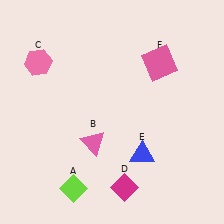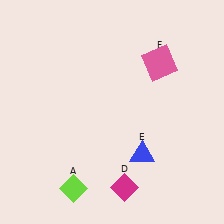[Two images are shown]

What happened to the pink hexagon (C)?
The pink hexagon (C) was removed in Image 2. It was in the top-left area of Image 1.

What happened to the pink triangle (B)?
The pink triangle (B) was removed in Image 2. It was in the bottom-left area of Image 1.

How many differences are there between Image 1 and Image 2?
There are 2 differences between the two images.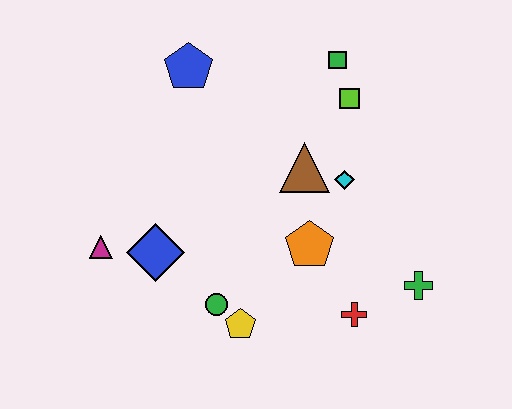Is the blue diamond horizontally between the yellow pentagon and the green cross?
No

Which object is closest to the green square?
The lime square is closest to the green square.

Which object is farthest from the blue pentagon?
The green cross is farthest from the blue pentagon.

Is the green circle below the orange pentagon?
Yes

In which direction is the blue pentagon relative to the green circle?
The blue pentagon is above the green circle.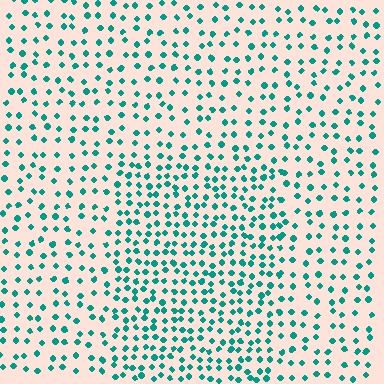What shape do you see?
I see a rectangle.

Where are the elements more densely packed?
The elements are more densely packed inside the rectangle boundary.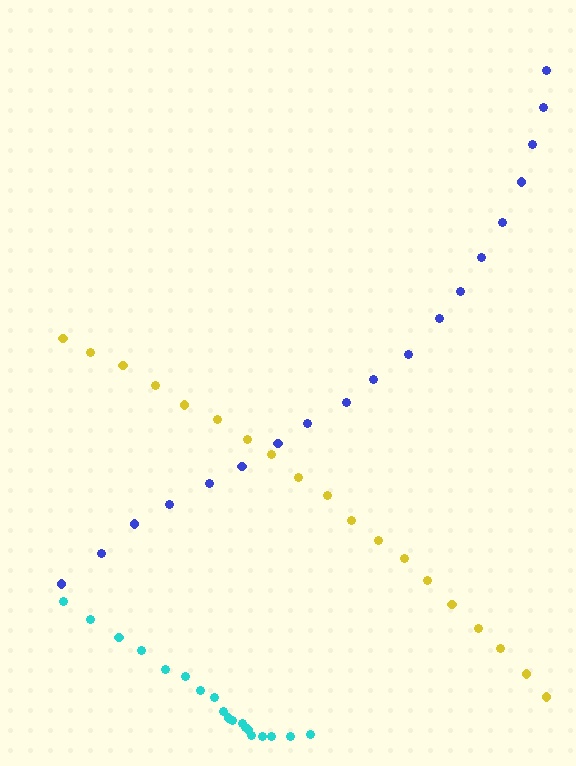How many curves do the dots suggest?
There are 3 distinct paths.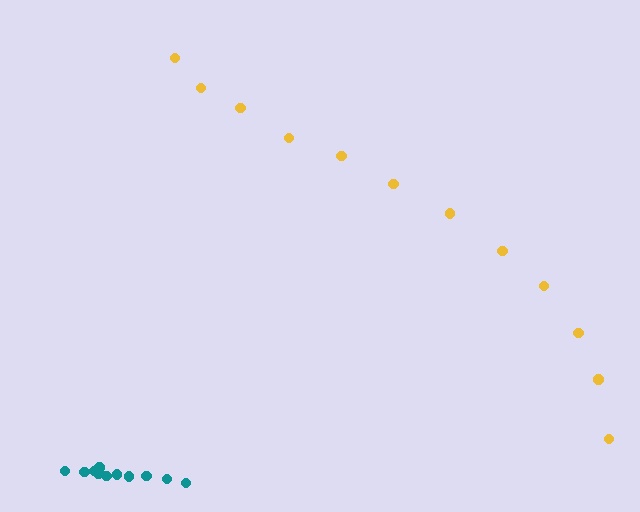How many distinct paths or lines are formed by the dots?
There are 2 distinct paths.